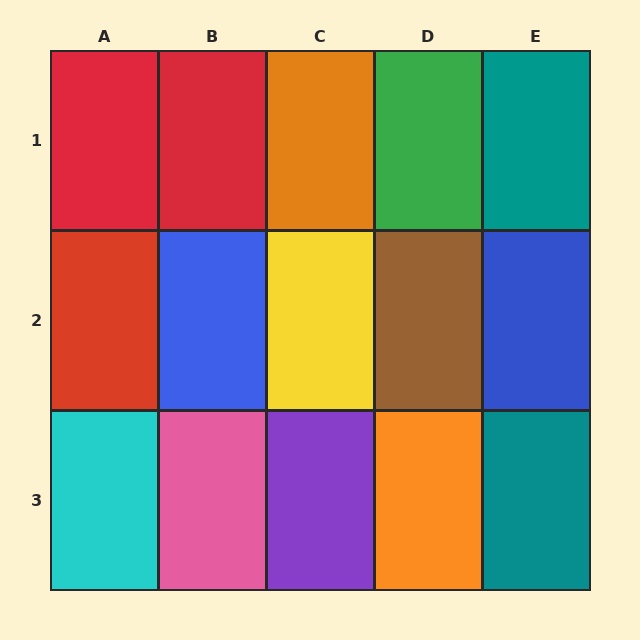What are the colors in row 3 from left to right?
Cyan, pink, purple, orange, teal.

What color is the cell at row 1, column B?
Red.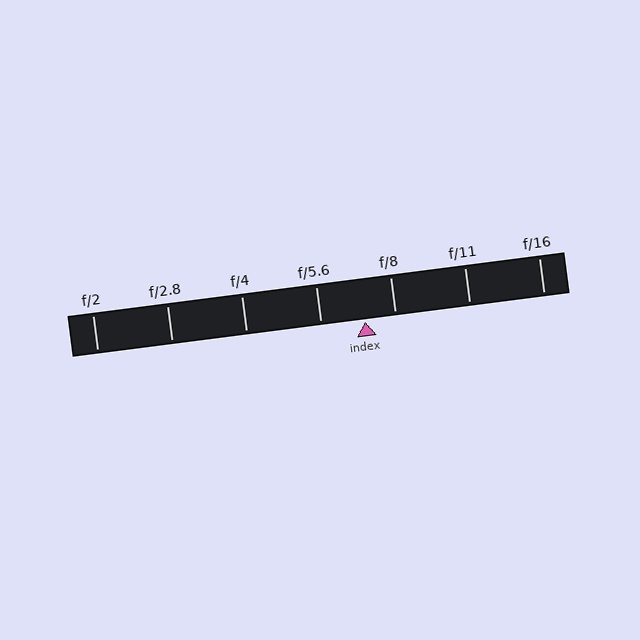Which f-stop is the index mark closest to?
The index mark is closest to f/8.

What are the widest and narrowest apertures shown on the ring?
The widest aperture shown is f/2 and the narrowest is f/16.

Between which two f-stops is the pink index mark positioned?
The index mark is between f/5.6 and f/8.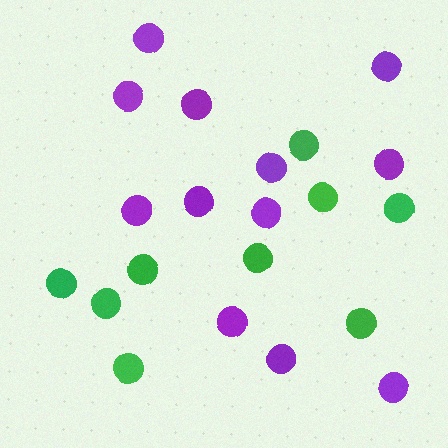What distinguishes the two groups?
There are 2 groups: one group of purple circles (12) and one group of green circles (9).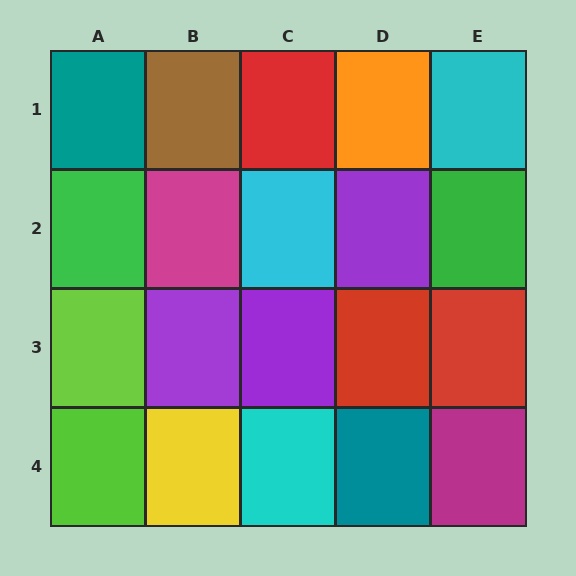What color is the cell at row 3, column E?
Red.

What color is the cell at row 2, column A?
Green.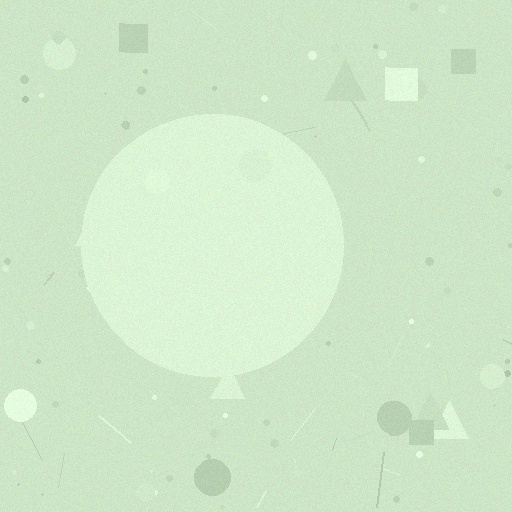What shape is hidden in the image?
A circle is hidden in the image.